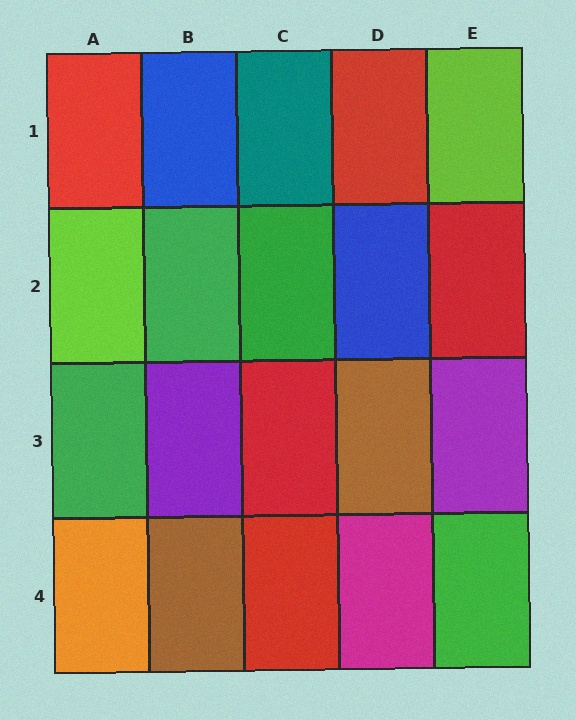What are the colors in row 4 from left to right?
Orange, brown, red, magenta, green.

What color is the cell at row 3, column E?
Purple.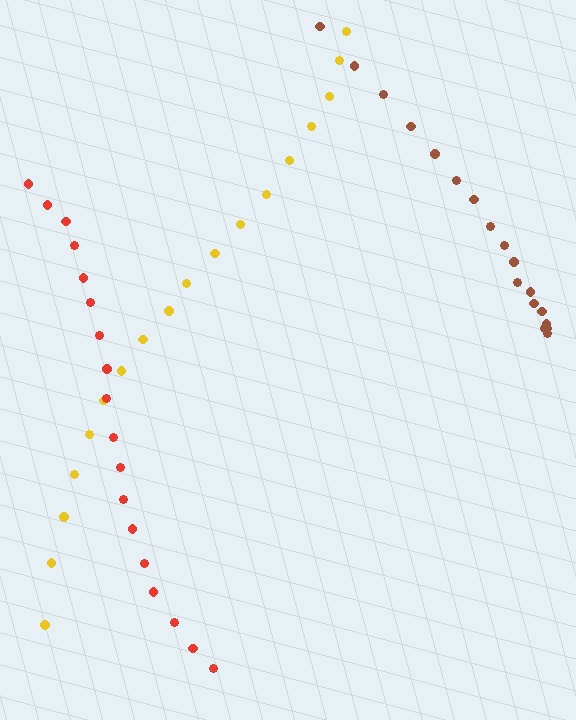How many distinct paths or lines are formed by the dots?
There are 3 distinct paths.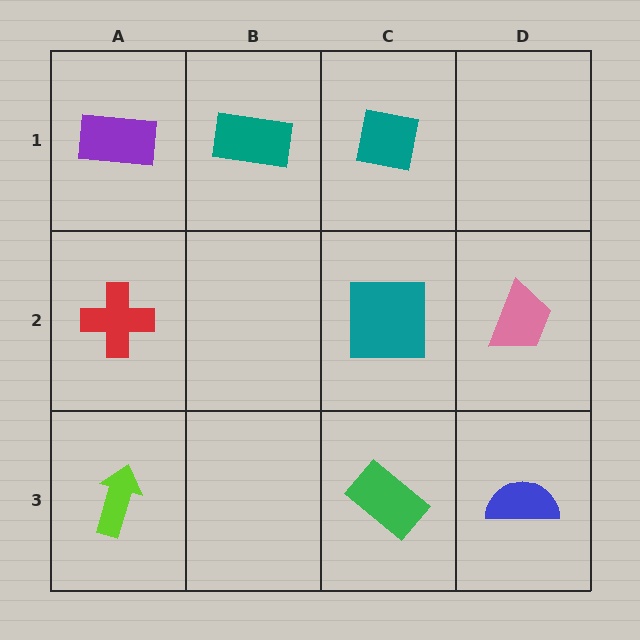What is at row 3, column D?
A blue semicircle.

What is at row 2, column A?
A red cross.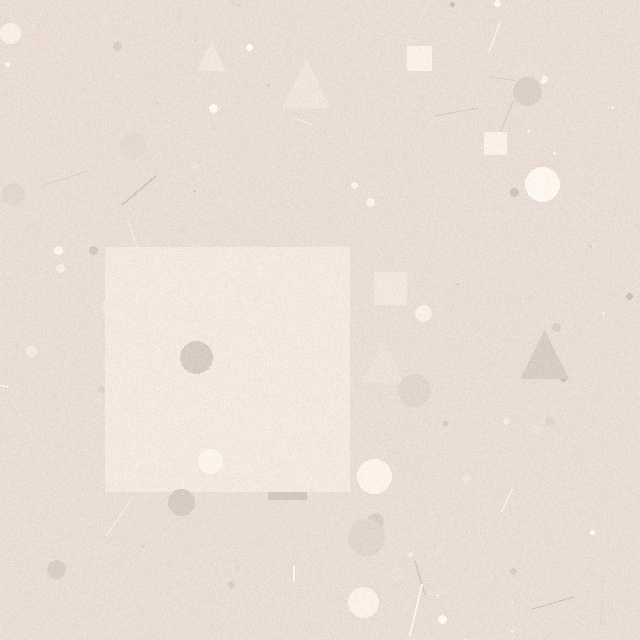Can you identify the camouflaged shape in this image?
The camouflaged shape is a square.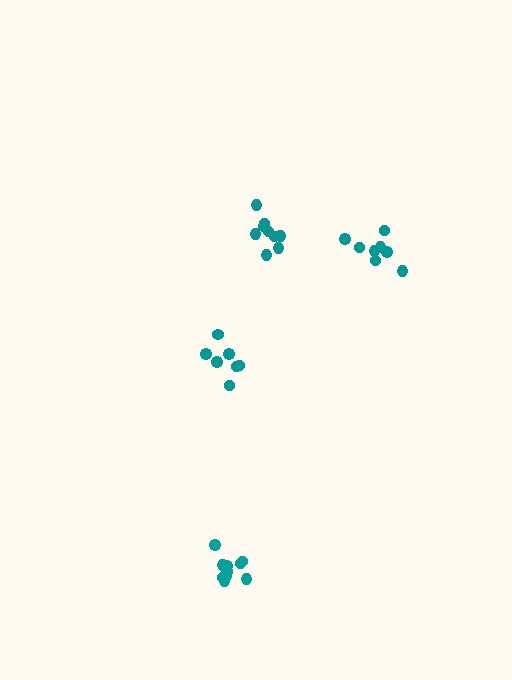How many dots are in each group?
Group 1: 8 dots, Group 2: 9 dots, Group 3: 7 dots, Group 4: 11 dots (35 total).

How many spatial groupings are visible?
There are 4 spatial groupings.